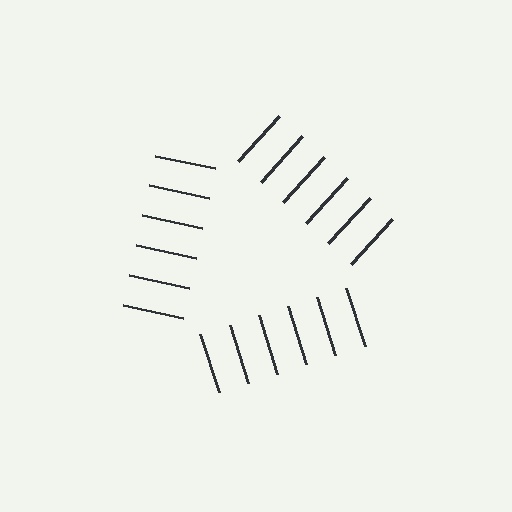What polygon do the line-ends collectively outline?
An illusory triangle — the line segments terminate on its edges but no continuous stroke is drawn.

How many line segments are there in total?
18 — 6 along each of the 3 edges.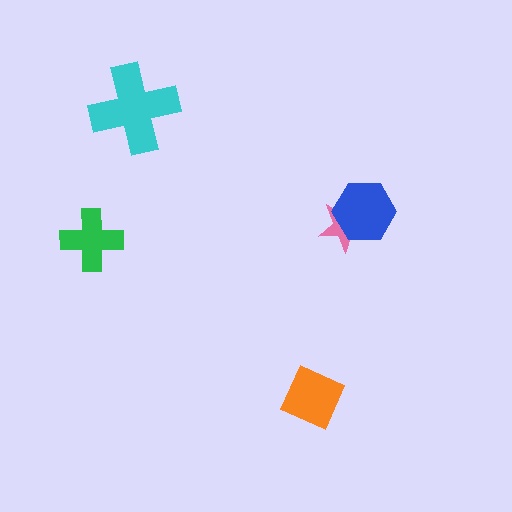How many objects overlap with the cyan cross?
0 objects overlap with the cyan cross.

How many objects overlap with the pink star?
1 object overlaps with the pink star.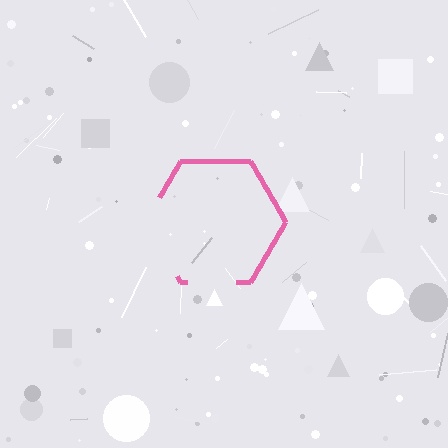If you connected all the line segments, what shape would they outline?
They would outline a hexagon.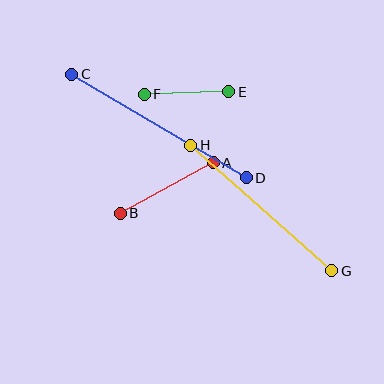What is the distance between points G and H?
The distance is approximately 189 pixels.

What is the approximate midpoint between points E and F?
The midpoint is at approximately (187, 93) pixels.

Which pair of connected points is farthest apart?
Points C and D are farthest apart.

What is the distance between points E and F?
The distance is approximately 85 pixels.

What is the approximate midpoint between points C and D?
The midpoint is at approximately (159, 126) pixels.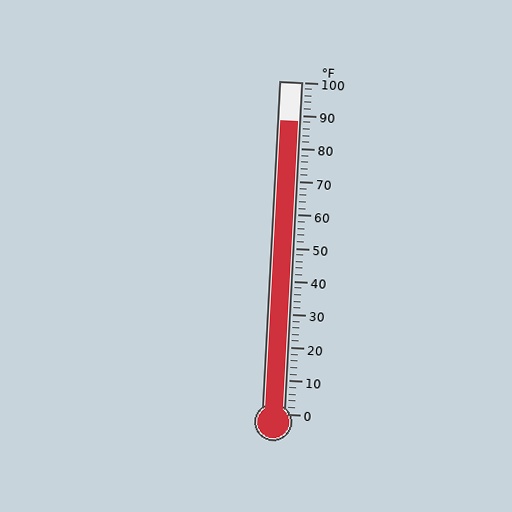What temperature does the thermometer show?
The thermometer shows approximately 88°F.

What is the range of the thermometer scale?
The thermometer scale ranges from 0°F to 100°F.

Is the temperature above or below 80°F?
The temperature is above 80°F.